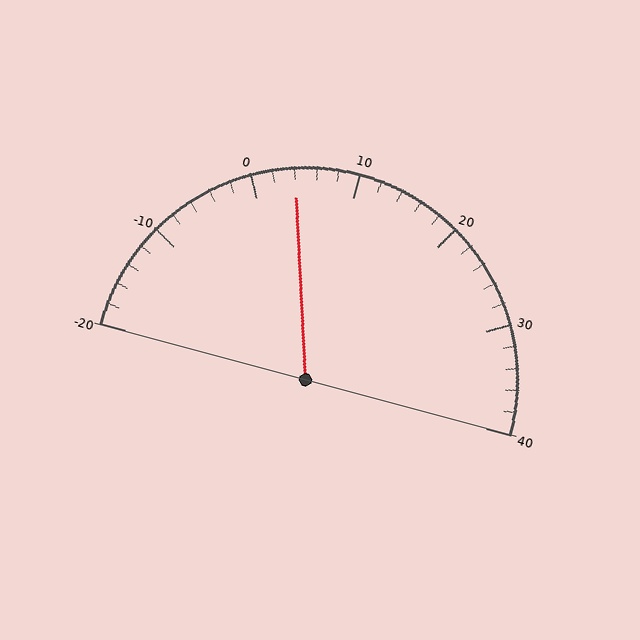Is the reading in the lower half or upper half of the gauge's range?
The reading is in the lower half of the range (-20 to 40).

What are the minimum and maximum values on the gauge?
The gauge ranges from -20 to 40.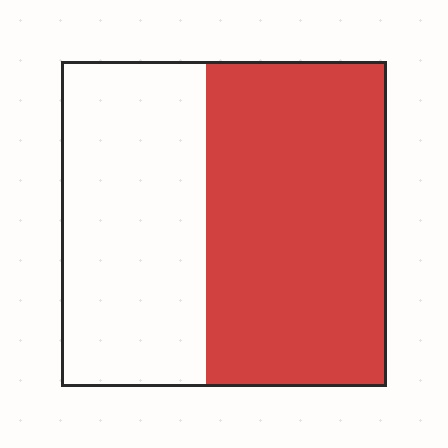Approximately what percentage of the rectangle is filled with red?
Approximately 55%.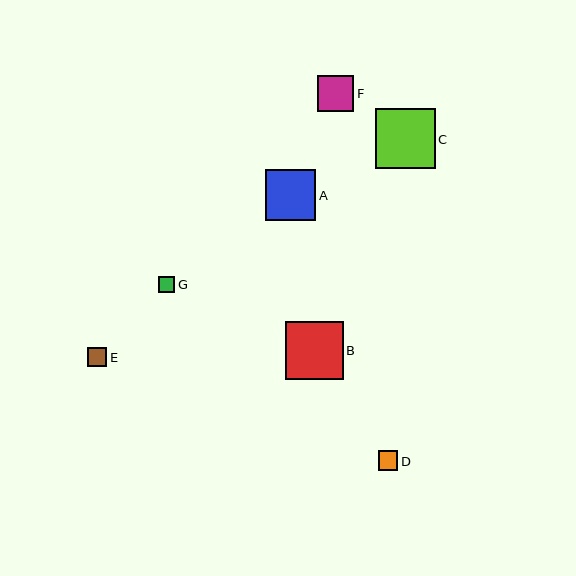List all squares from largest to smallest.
From largest to smallest: C, B, A, F, D, E, G.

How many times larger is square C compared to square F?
Square C is approximately 1.7 times the size of square F.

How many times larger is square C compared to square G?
Square C is approximately 3.7 times the size of square G.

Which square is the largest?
Square C is the largest with a size of approximately 60 pixels.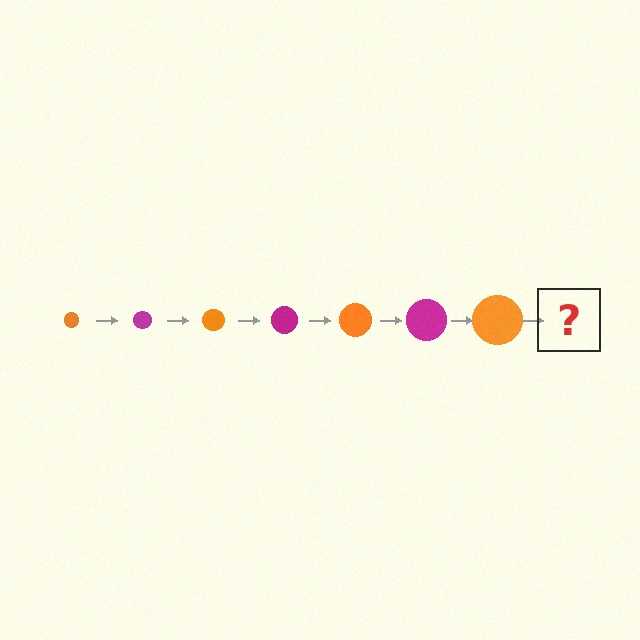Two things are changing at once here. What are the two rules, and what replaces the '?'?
The two rules are that the circle grows larger each step and the color cycles through orange and magenta. The '?' should be a magenta circle, larger than the previous one.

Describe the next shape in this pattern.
It should be a magenta circle, larger than the previous one.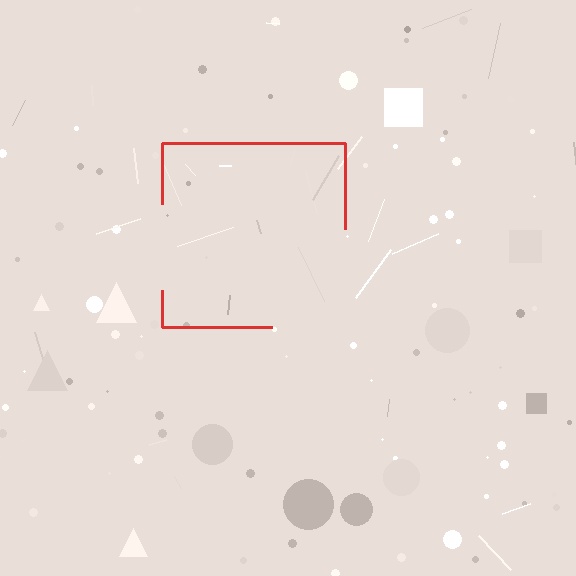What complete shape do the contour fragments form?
The contour fragments form a square.